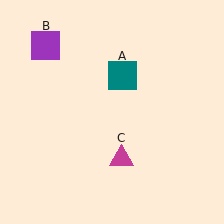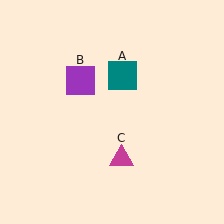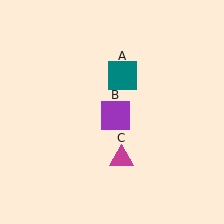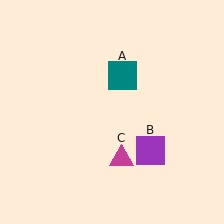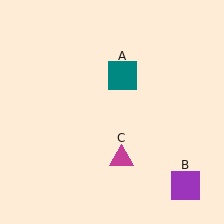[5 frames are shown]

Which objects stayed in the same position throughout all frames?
Teal square (object A) and magenta triangle (object C) remained stationary.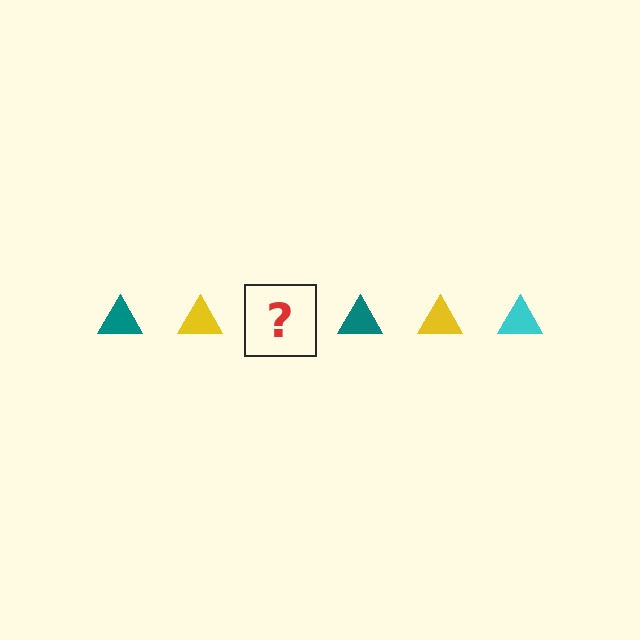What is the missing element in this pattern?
The missing element is a cyan triangle.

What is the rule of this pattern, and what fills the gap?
The rule is that the pattern cycles through teal, yellow, cyan triangles. The gap should be filled with a cyan triangle.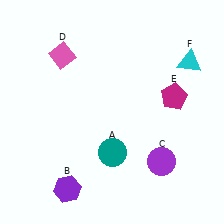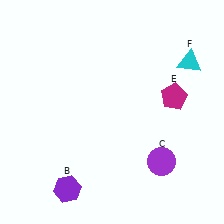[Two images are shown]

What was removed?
The pink diamond (D), the teal circle (A) were removed in Image 2.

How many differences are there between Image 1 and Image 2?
There are 2 differences between the two images.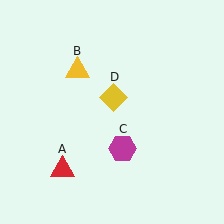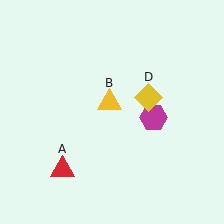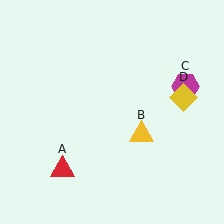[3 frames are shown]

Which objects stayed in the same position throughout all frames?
Red triangle (object A) remained stationary.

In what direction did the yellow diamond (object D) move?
The yellow diamond (object D) moved right.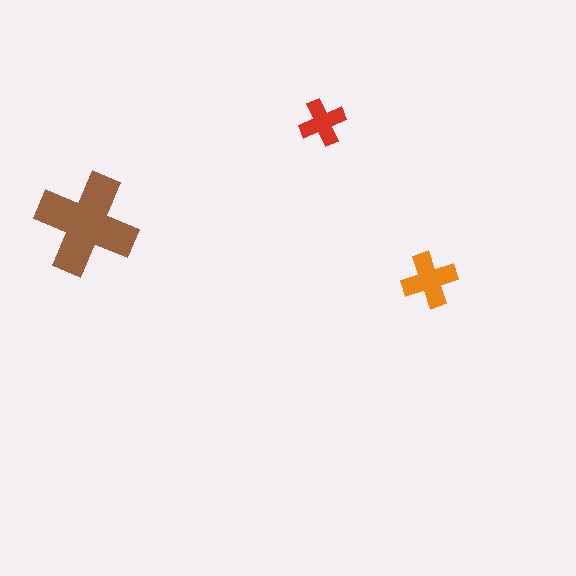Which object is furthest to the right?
The orange cross is rightmost.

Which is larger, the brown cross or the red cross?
The brown one.